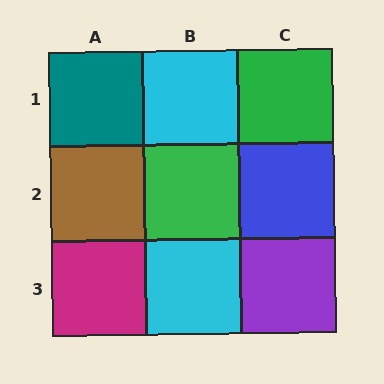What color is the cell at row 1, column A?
Teal.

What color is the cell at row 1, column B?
Cyan.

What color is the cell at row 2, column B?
Green.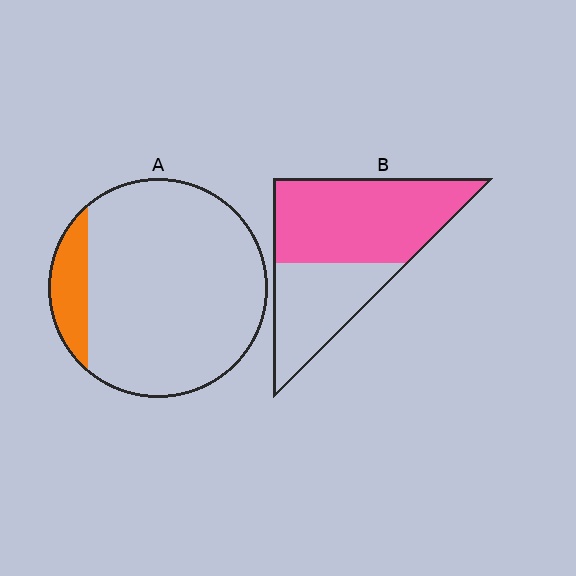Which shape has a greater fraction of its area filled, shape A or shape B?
Shape B.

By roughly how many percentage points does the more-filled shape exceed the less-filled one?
By roughly 50 percentage points (B over A).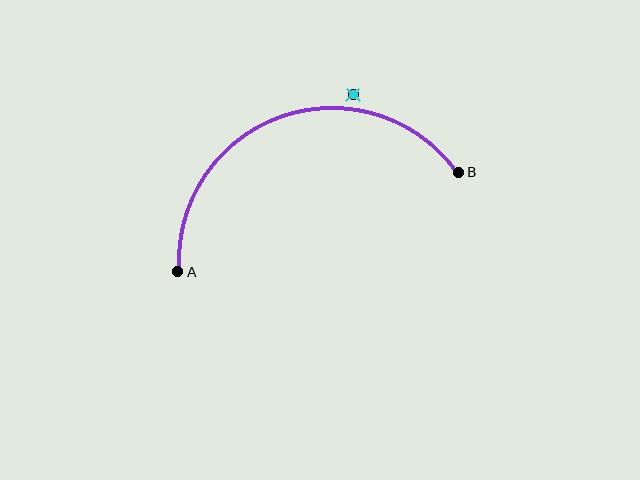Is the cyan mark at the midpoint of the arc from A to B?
No — the cyan mark does not lie on the arc at all. It sits slightly outside the curve.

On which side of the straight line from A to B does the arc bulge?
The arc bulges above the straight line connecting A and B.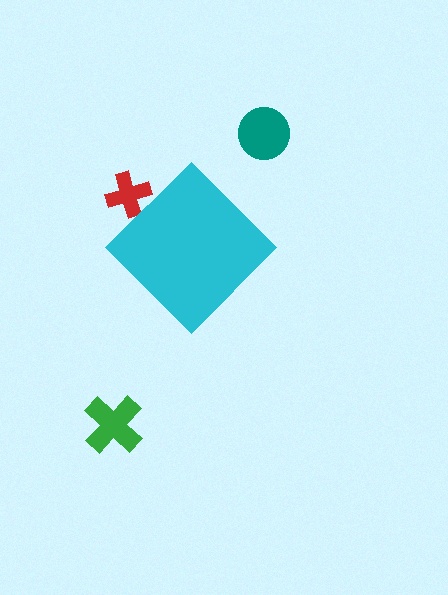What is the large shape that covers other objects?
A cyan diamond.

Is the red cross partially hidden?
Yes, the red cross is partially hidden behind the cyan diamond.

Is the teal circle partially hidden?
No, the teal circle is fully visible.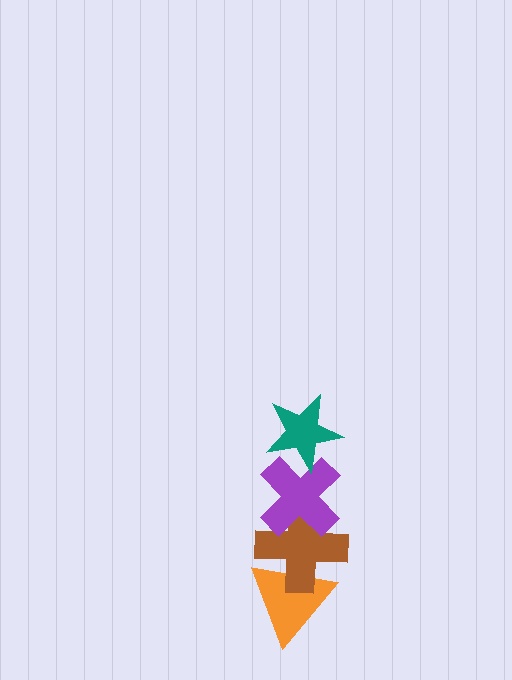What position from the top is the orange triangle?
The orange triangle is 4th from the top.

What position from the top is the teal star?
The teal star is 1st from the top.